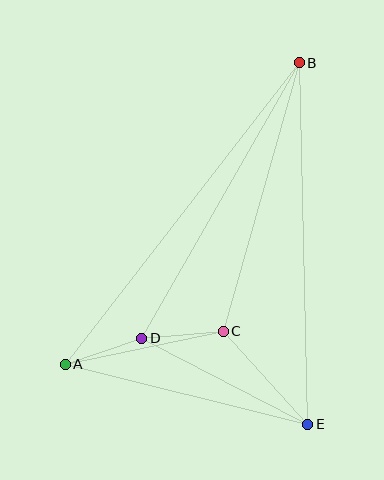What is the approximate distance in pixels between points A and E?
The distance between A and E is approximately 250 pixels.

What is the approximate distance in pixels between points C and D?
The distance between C and D is approximately 82 pixels.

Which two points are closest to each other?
Points A and D are closest to each other.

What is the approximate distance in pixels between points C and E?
The distance between C and E is approximately 126 pixels.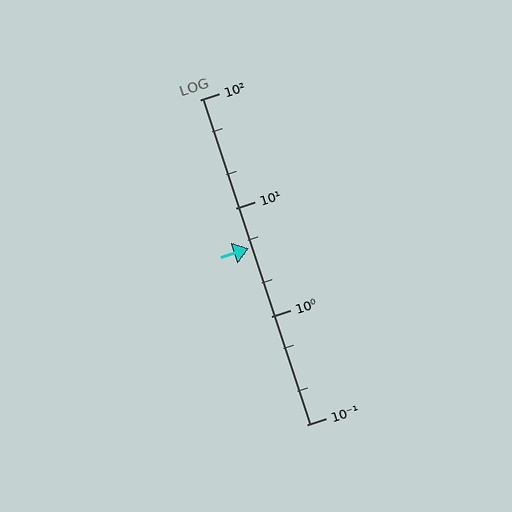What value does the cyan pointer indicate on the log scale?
The pointer indicates approximately 4.2.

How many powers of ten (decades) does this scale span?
The scale spans 3 decades, from 0.1 to 100.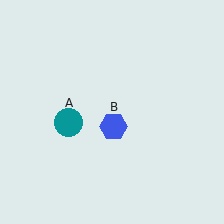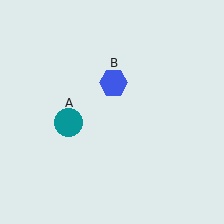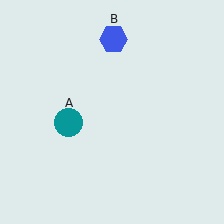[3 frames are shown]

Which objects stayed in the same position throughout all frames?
Teal circle (object A) remained stationary.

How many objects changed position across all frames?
1 object changed position: blue hexagon (object B).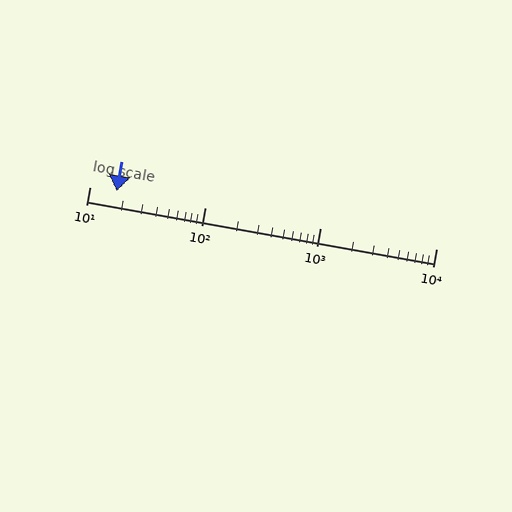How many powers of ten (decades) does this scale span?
The scale spans 3 decades, from 10 to 10000.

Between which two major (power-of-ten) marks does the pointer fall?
The pointer is between 10 and 100.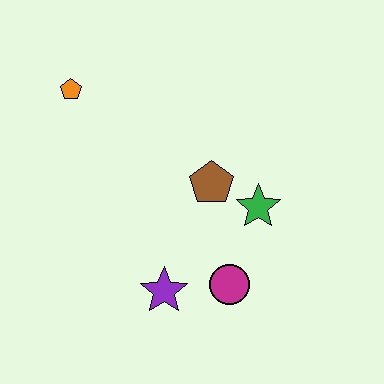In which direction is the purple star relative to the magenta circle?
The purple star is to the left of the magenta circle.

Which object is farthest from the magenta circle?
The orange pentagon is farthest from the magenta circle.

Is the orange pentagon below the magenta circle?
No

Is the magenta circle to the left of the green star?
Yes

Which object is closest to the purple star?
The magenta circle is closest to the purple star.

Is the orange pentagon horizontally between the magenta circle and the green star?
No